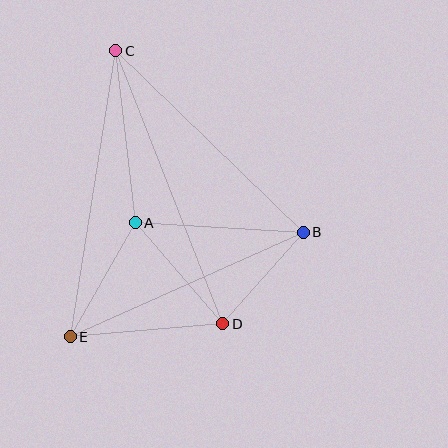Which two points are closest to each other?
Points B and D are closest to each other.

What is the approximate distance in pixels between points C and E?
The distance between C and E is approximately 290 pixels.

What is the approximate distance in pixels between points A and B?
The distance between A and B is approximately 168 pixels.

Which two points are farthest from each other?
Points C and D are farthest from each other.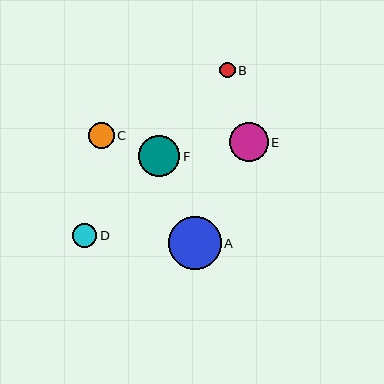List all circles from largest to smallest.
From largest to smallest: A, F, E, C, D, B.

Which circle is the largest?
Circle A is the largest with a size of approximately 53 pixels.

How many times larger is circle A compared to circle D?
Circle A is approximately 2.2 times the size of circle D.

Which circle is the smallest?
Circle B is the smallest with a size of approximately 16 pixels.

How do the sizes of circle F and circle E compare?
Circle F and circle E are approximately the same size.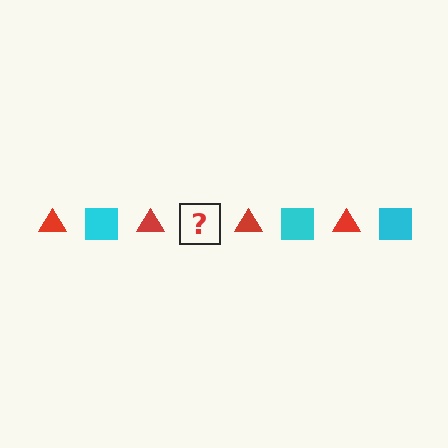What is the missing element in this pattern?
The missing element is a cyan square.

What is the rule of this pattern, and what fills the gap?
The rule is that the pattern alternates between red triangle and cyan square. The gap should be filled with a cyan square.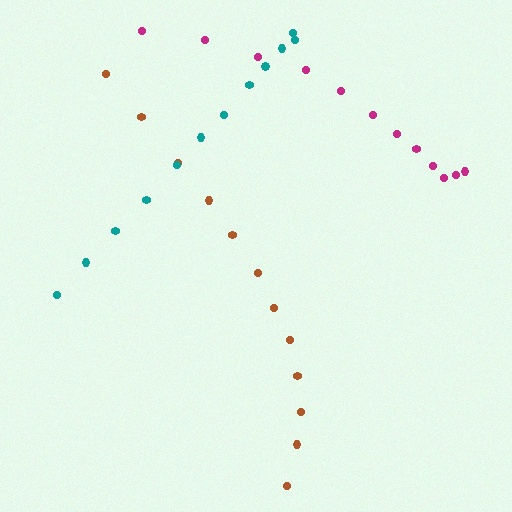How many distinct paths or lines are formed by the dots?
There are 3 distinct paths.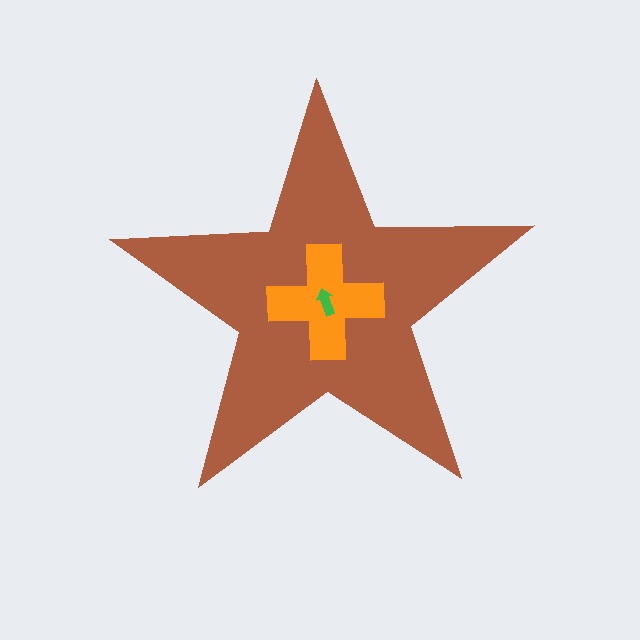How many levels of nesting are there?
3.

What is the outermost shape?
The brown star.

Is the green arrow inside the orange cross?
Yes.